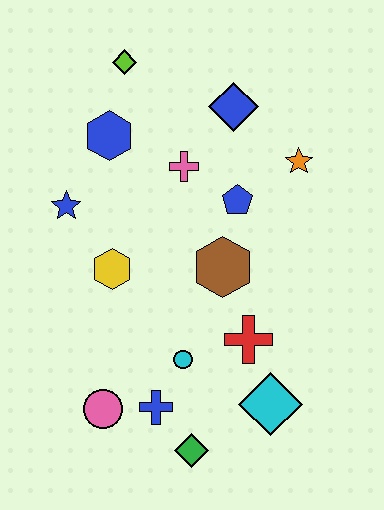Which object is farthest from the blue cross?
The lime diamond is farthest from the blue cross.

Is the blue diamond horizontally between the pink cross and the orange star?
Yes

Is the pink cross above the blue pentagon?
Yes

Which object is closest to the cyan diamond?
The red cross is closest to the cyan diamond.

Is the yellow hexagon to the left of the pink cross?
Yes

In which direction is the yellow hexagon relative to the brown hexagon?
The yellow hexagon is to the left of the brown hexagon.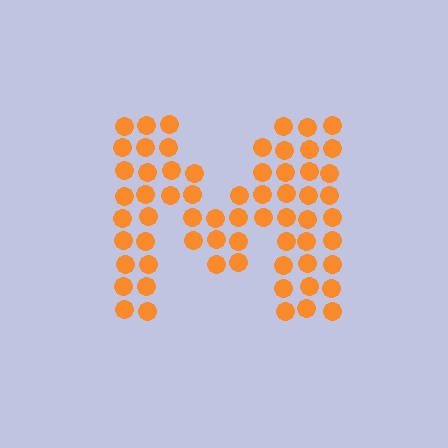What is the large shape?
The large shape is the letter M.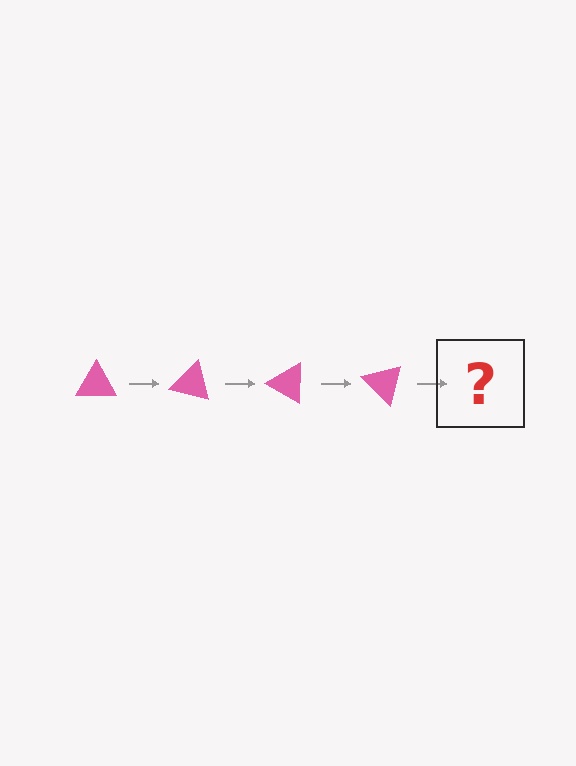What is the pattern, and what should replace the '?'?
The pattern is that the triangle rotates 15 degrees each step. The '?' should be a pink triangle rotated 60 degrees.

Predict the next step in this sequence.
The next step is a pink triangle rotated 60 degrees.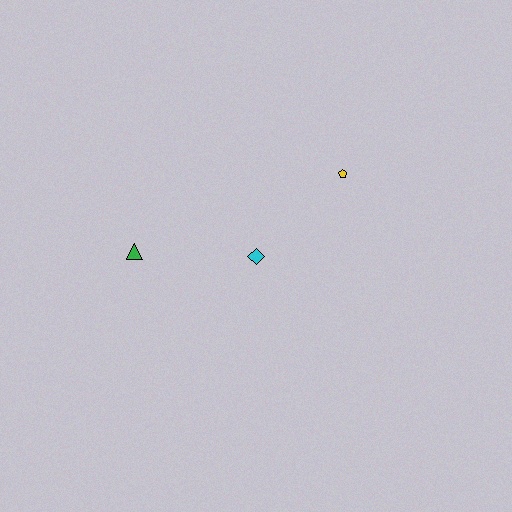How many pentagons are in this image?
There is 1 pentagon.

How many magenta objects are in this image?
There are no magenta objects.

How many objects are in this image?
There are 3 objects.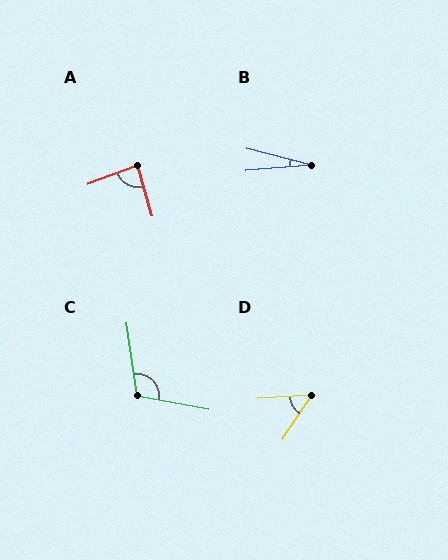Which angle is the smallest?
B, at approximately 19 degrees.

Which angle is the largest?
C, at approximately 108 degrees.